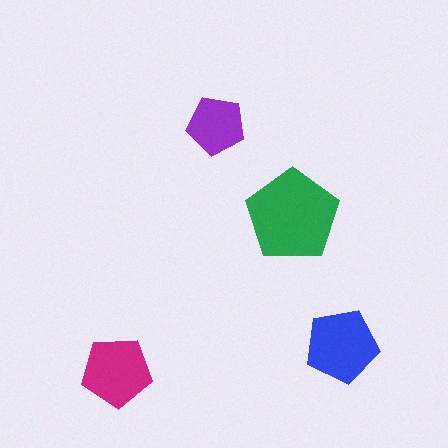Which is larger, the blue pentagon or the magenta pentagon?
The blue one.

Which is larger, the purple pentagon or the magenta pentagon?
The magenta one.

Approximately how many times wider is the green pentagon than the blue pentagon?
About 1.5 times wider.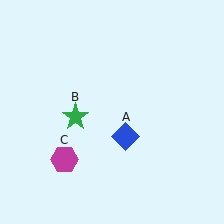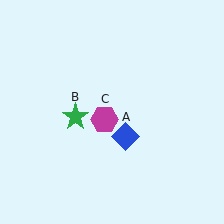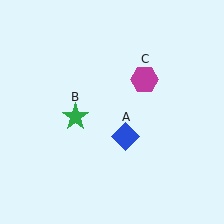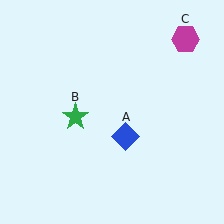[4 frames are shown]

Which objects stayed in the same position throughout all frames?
Blue diamond (object A) and green star (object B) remained stationary.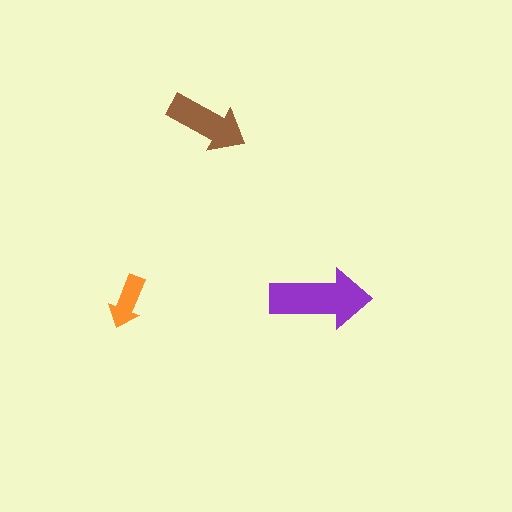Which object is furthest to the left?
The orange arrow is leftmost.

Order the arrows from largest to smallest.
the purple one, the brown one, the orange one.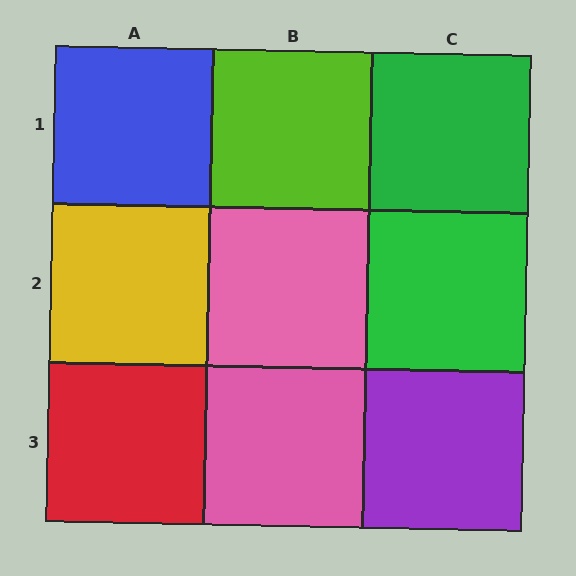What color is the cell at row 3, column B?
Pink.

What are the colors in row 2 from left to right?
Yellow, pink, green.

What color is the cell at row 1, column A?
Blue.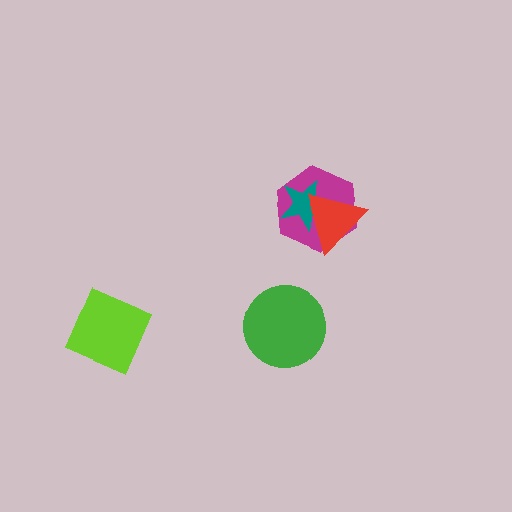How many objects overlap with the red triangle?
2 objects overlap with the red triangle.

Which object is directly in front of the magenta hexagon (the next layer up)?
The teal star is directly in front of the magenta hexagon.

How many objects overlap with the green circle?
0 objects overlap with the green circle.